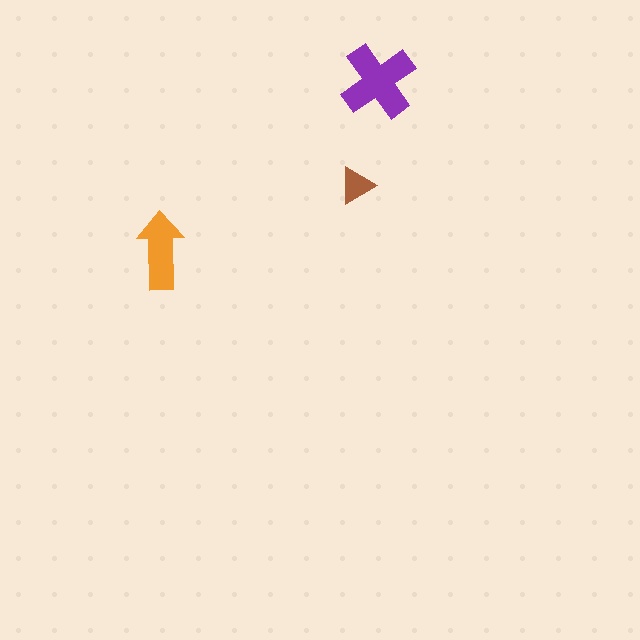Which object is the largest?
The purple cross.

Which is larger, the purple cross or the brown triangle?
The purple cross.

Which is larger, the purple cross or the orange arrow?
The purple cross.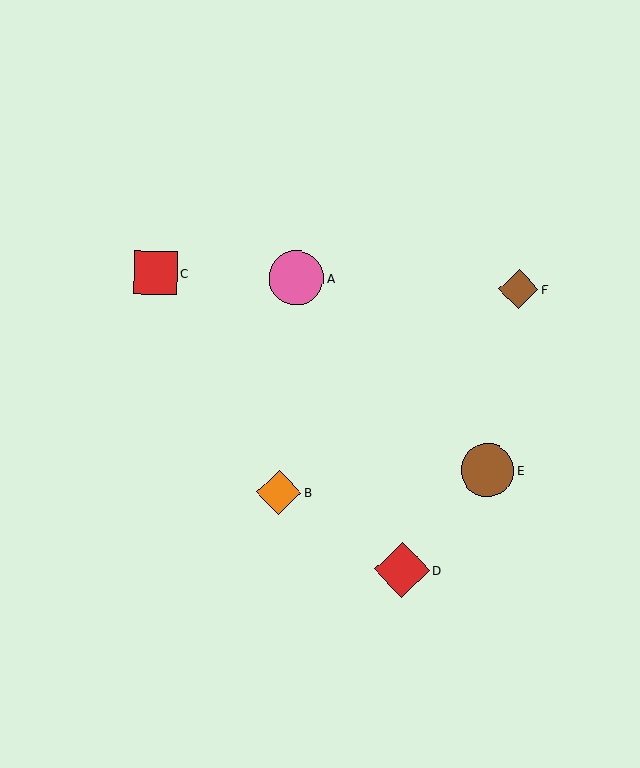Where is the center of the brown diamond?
The center of the brown diamond is at (519, 289).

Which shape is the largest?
The red diamond (labeled D) is the largest.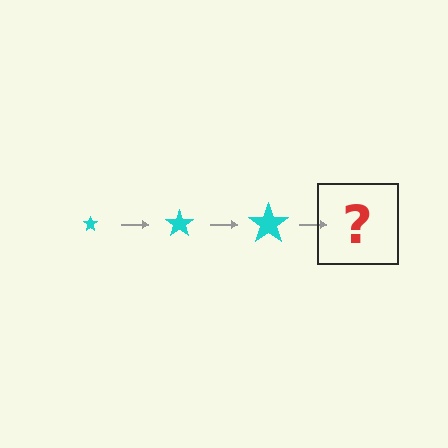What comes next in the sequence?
The next element should be a cyan star, larger than the previous one.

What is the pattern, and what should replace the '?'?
The pattern is that the star gets progressively larger each step. The '?' should be a cyan star, larger than the previous one.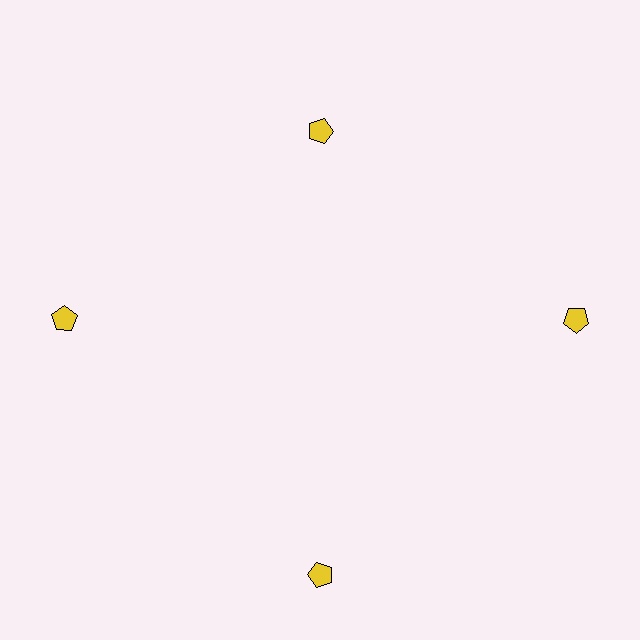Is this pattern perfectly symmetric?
No. The 4 yellow pentagons are arranged in a ring, but one element near the 12 o'clock position is pulled inward toward the center, breaking the 4-fold rotational symmetry.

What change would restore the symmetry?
The symmetry would be restored by moving it outward, back onto the ring so that all 4 pentagons sit at equal angles and equal distance from the center.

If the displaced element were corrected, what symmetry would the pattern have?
It would have 4-fold rotational symmetry — the pattern would map onto itself every 90 degrees.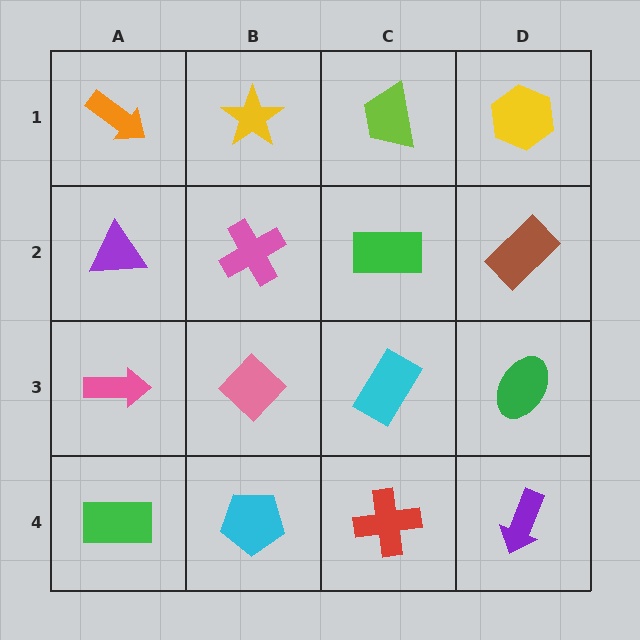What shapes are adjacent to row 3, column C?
A green rectangle (row 2, column C), a red cross (row 4, column C), a pink diamond (row 3, column B), a green ellipse (row 3, column D).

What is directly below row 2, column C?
A cyan rectangle.